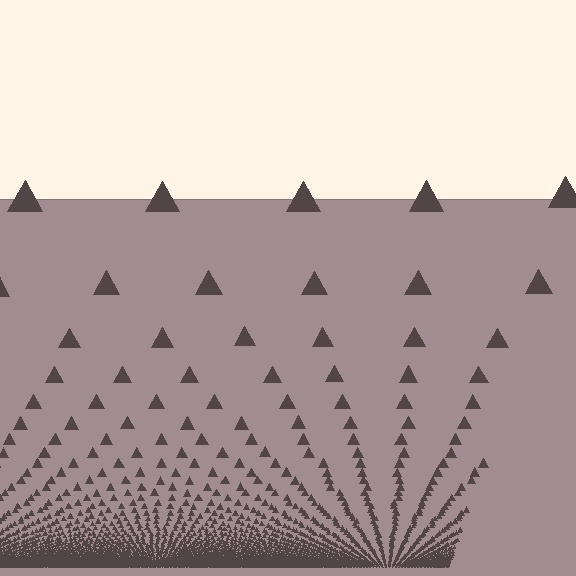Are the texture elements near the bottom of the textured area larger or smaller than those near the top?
Smaller. The gradient is inverted — elements near the bottom are smaller and denser.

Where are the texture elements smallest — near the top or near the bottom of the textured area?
Near the bottom.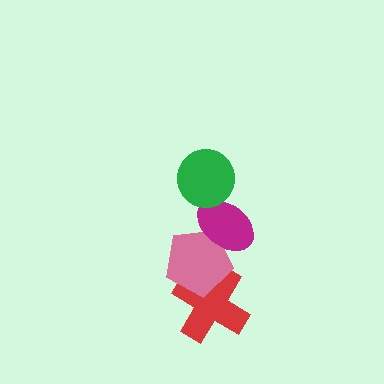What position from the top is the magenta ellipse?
The magenta ellipse is 2nd from the top.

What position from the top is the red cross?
The red cross is 4th from the top.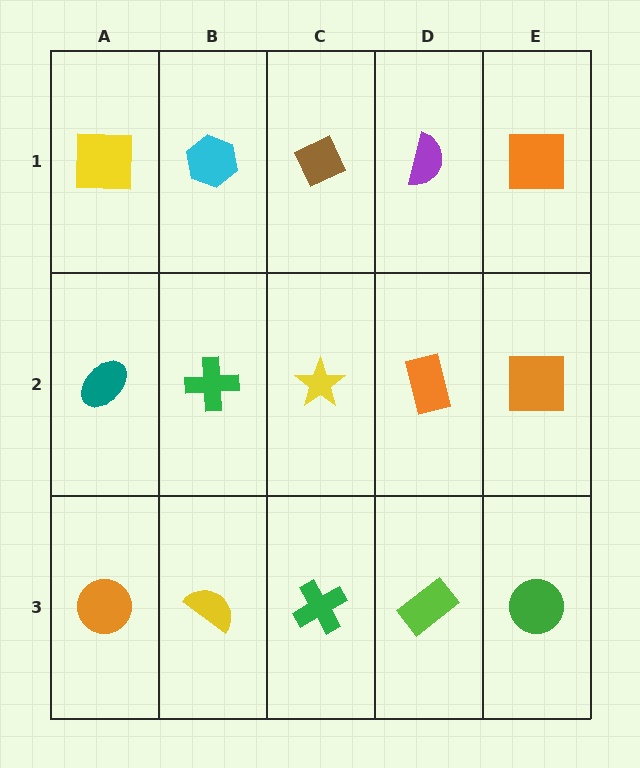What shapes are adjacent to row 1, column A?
A teal ellipse (row 2, column A), a cyan hexagon (row 1, column B).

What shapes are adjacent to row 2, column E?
An orange square (row 1, column E), a green circle (row 3, column E), an orange rectangle (row 2, column D).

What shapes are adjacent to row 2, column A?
A yellow square (row 1, column A), an orange circle (row 3, column A), a green cross (row 2, column B).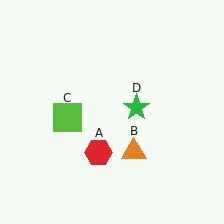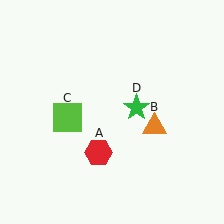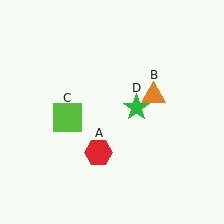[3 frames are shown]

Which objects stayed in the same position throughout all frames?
Red hexagon (object A) and lime square (object C) and green star (object D) remained stationary.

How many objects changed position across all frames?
1 object changed position: orange triangle (object B).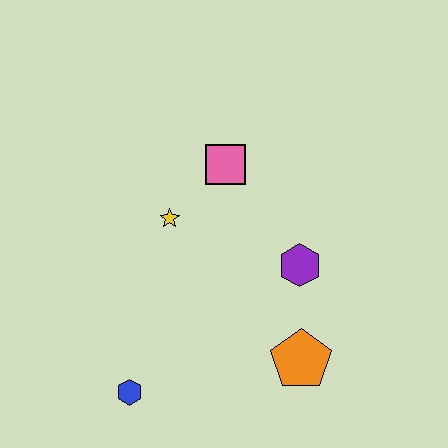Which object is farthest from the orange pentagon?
The pink square is farthest from the orange pentagon.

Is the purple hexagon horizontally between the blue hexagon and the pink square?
No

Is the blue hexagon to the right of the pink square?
No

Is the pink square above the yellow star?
Yes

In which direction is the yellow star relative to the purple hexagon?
The yellow star is to the left of the purple hexagon.